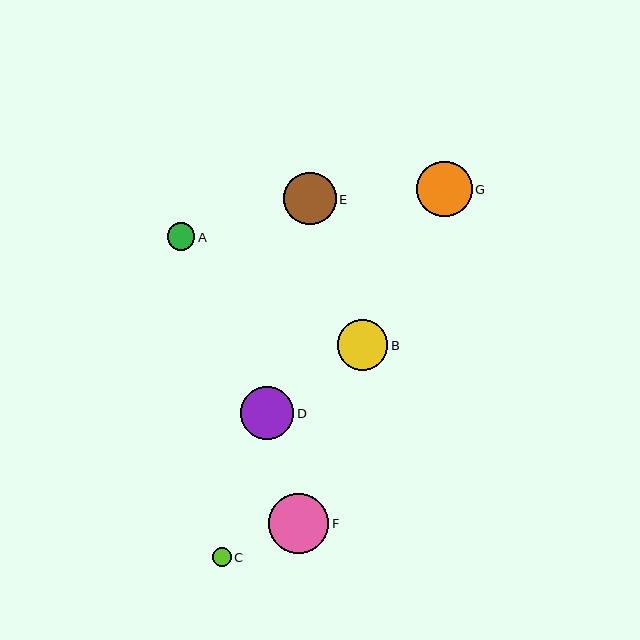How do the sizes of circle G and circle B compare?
Circle G and circle B are approximately the same size.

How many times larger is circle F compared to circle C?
Circle F is approximately 3.1 times the size of circle C.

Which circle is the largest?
Circle F is the largest with a size of approximately 60 pixels.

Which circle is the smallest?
Circle C is the smallest with a size of approximately 19 pixels.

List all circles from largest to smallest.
From largest to smallest: F, G, D, E, B, A, C.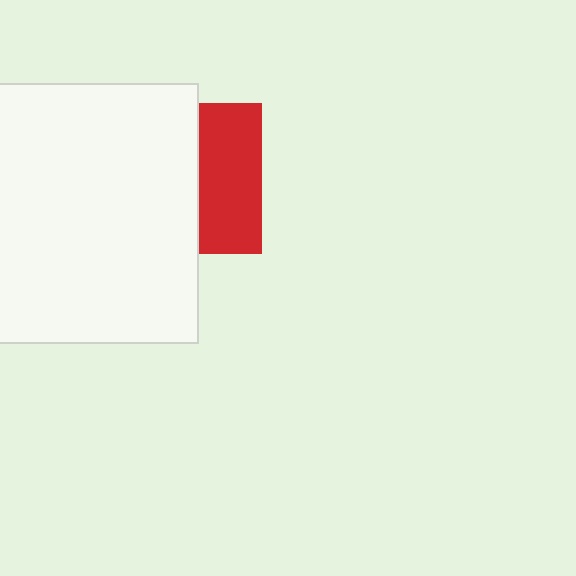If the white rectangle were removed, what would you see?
You would see the complete red square.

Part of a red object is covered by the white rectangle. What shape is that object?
It is a square.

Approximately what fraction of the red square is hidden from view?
Roughly 59% of the red square is hidden behind the white rectangle.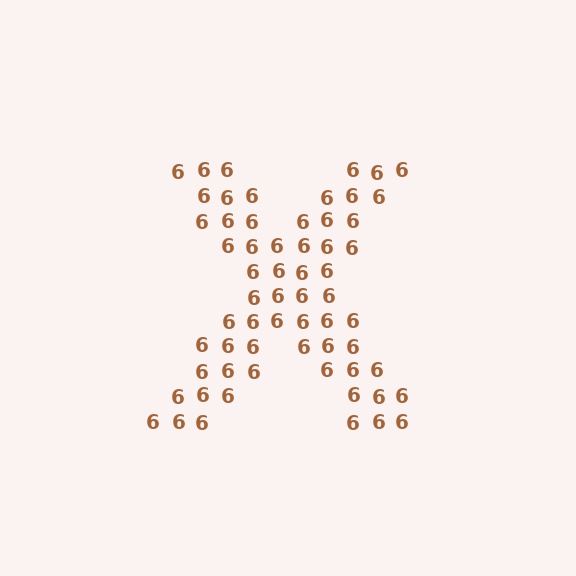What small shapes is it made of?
It is made of small digit 6's.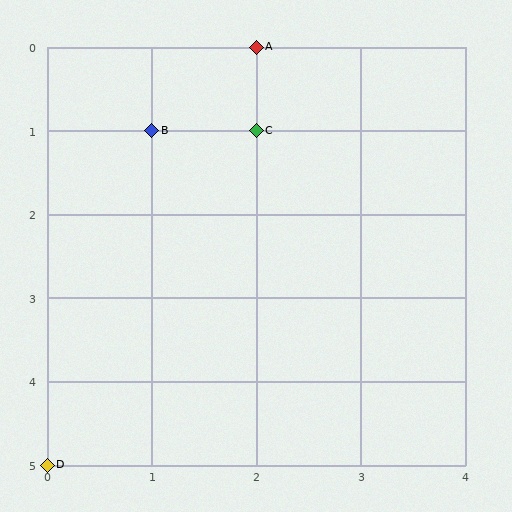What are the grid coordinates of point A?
Point A is at grid coordinates (2, 0).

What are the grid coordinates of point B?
Point B is at grid coordinates (1, 1).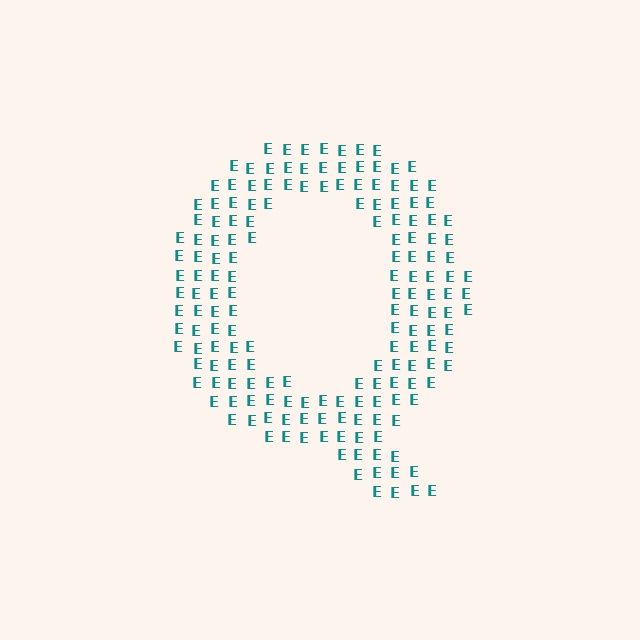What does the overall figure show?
The overall figure shows the letter Q.